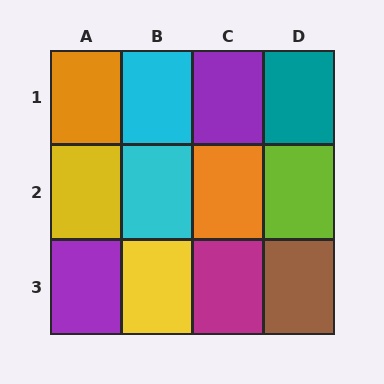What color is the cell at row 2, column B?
Cyan.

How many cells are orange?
2 cells are orange.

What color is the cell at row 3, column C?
Magenta.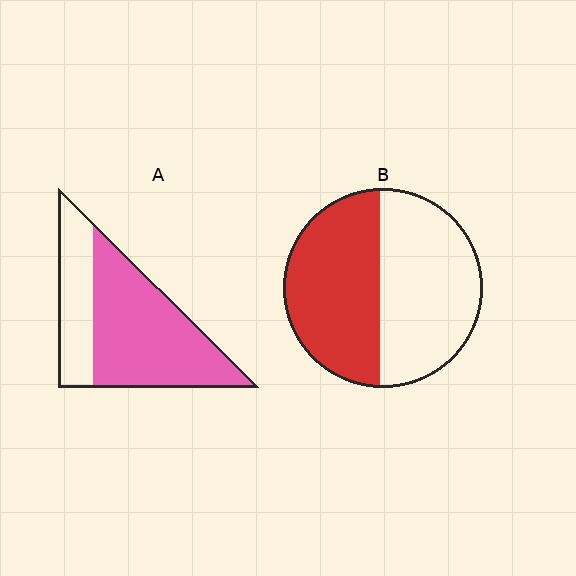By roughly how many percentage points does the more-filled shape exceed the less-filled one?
By roughly 20 percentage points (A over B).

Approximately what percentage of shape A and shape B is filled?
A is approximately 70% and B is approximately 50%.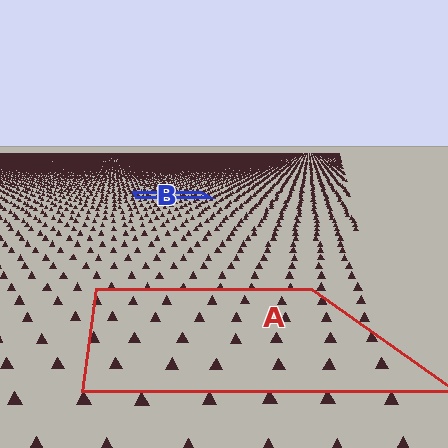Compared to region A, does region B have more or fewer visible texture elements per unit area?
Region B has more texture elements per unit area — they are packed more densely because it is farther away.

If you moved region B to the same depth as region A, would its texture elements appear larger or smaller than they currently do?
They would appear larger. At a closer depth, the same texture elements are projected at a bigger on-screen size.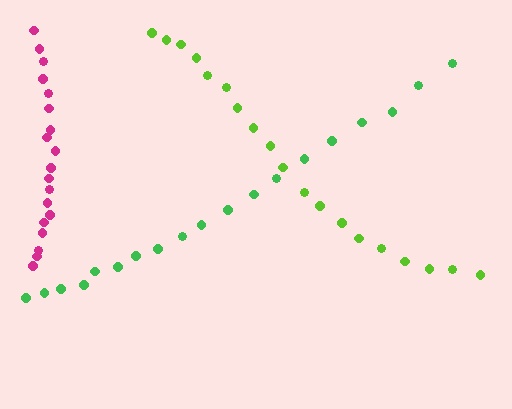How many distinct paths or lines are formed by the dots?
There are 3 distinct paths.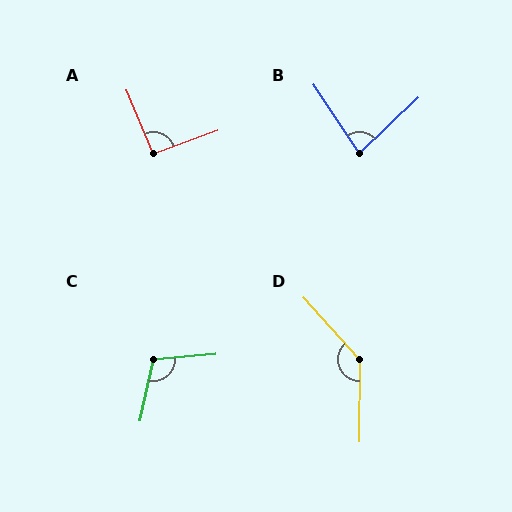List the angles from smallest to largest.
B (80°), A (93°), C (108°), D (138°).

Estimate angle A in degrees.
Approximately 93 degrees.